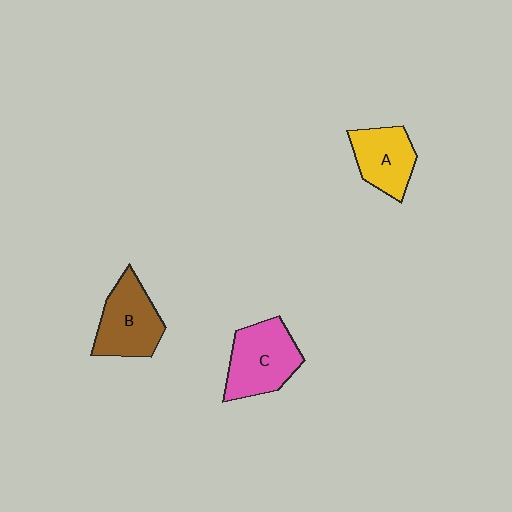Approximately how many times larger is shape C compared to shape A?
Approximately 1.3 times.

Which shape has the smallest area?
Shape A (yellow).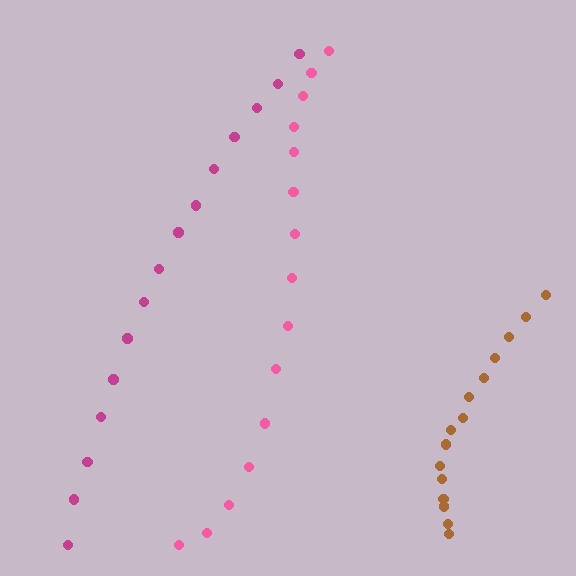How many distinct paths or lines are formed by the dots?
There are 3 distinct paths.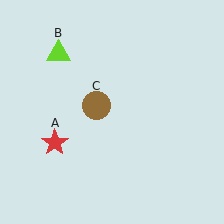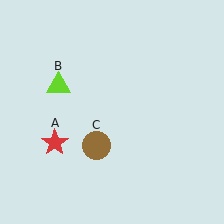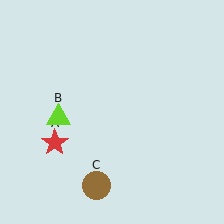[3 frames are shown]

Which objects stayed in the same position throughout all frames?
Red star (object A) remained stationary.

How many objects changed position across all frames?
2 objects changed position: lime triangle (object B), brown circle (object C).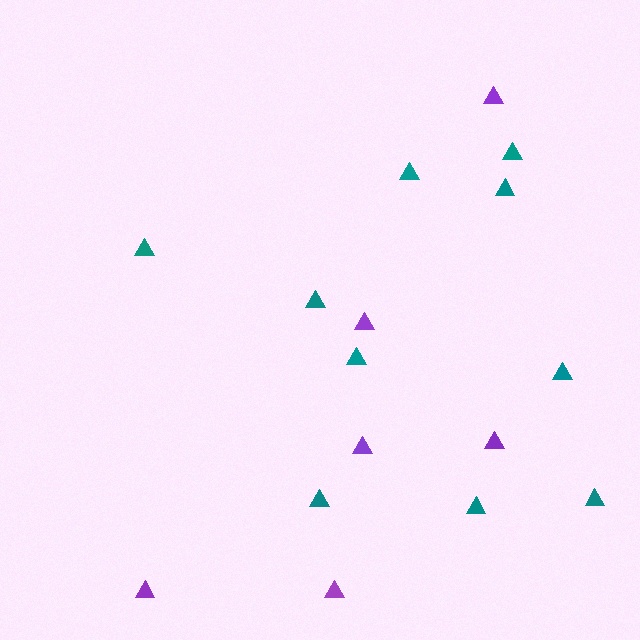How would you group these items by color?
There are 2 groups: one group of purple triangles (6) and one group of teal triangles (10).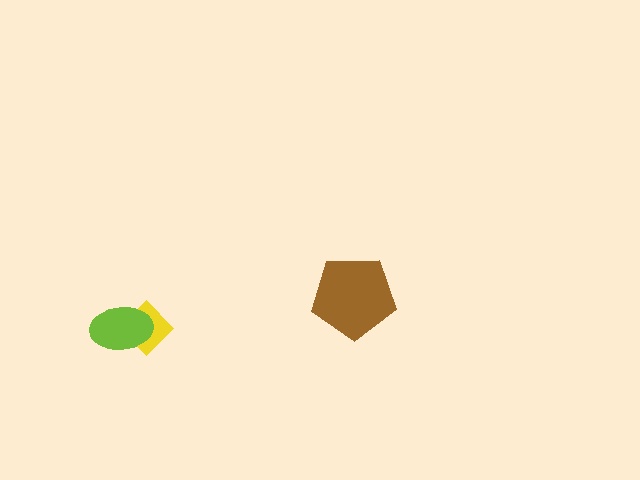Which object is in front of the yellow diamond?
The lime ellipse is in front of the yellow diamond.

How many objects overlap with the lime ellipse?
1 object overlaps with the lime ellipse.